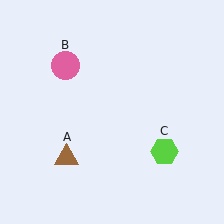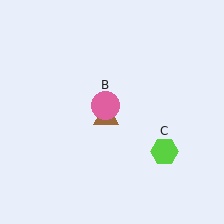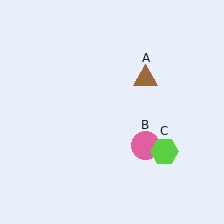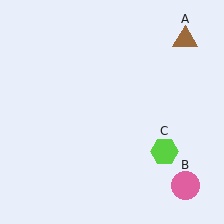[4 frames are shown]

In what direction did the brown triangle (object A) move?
The brown triangle (object A) moved up and to the right.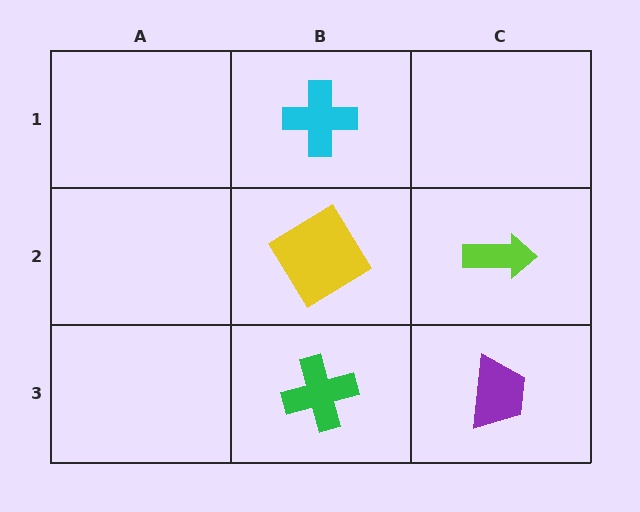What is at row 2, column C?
A lime arrow.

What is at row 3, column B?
A green cross.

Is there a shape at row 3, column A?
No, that cell is empty.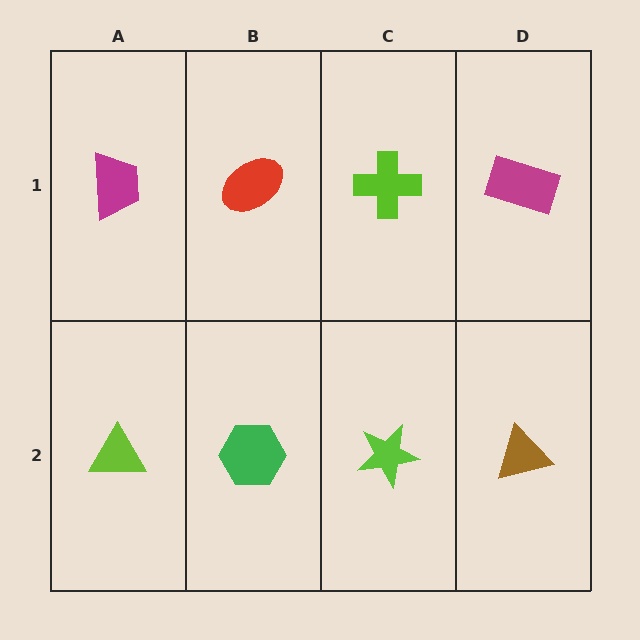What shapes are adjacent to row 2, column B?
A red ellipse (row 1, column B), a lime triangle (row 2, column A), a lime star (row 2, column C).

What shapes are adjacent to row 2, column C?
A lime cross (row 1, column C), a green hexagon (row 2, column B), a brown triangle (row 2, column D).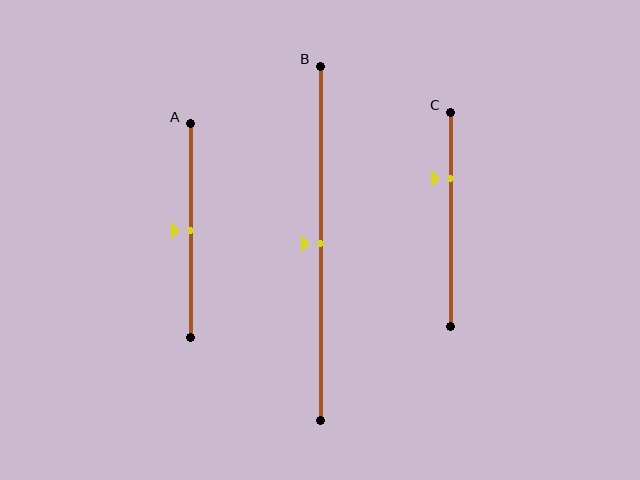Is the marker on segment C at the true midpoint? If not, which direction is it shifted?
No, the marker on segment C is shifted upward by about 19% of the segment length.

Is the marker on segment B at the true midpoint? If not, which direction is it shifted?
Yes, the marker on segment B is at the true midpoint.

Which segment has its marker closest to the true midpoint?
Segment A has its marker closest to the true midpoint.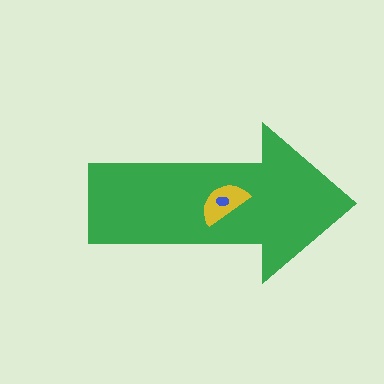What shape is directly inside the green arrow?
The yellow semicircle.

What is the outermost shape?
The green arrow.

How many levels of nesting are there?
3.